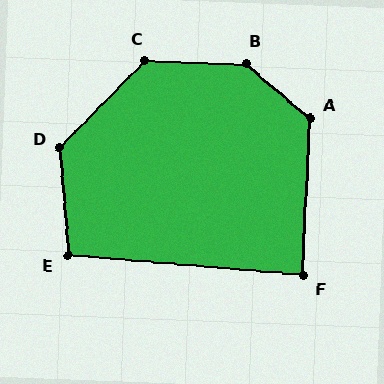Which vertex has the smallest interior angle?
F, at approximately 88 degrees.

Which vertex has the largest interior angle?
B, at approximately 141 degrees.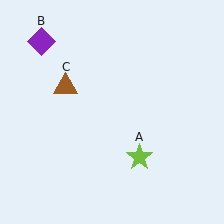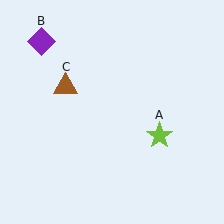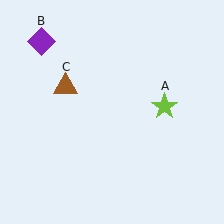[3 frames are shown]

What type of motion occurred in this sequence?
The lime star (object A) rotated counterclockwise around the center of the scene.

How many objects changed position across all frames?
1 object changed position: lime star (object A).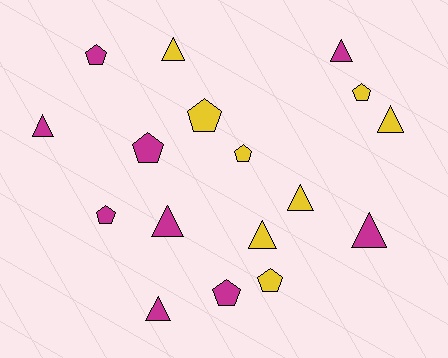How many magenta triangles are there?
There are 5 magenta triangles.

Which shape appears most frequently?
Triangle, with 9 objects.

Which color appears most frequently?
Magenta, with 9 objects.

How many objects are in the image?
There are 17 objects.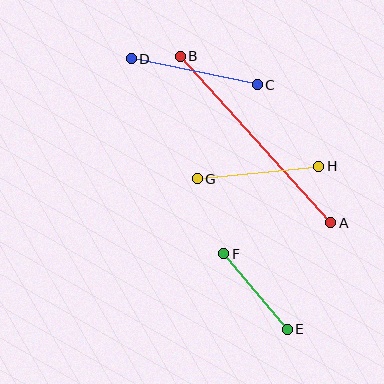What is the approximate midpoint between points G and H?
The midpoint is at approximately (258, 173) pixels.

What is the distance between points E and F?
The distance is approximately 99 pixels.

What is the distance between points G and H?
The distance is approximately 122 pixels.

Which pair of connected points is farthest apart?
Points A and B are farthest apart.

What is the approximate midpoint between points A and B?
The midpoint is at approximately (255, 139) pixels.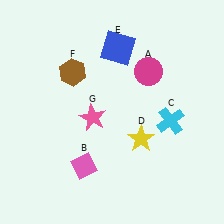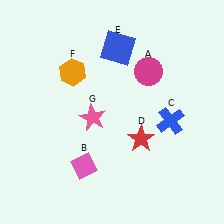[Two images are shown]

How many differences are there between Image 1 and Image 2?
There are 3 differences between the two images.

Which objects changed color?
C changed from cyan to blue. D changed from yellow to red. F changed from brown to orange.